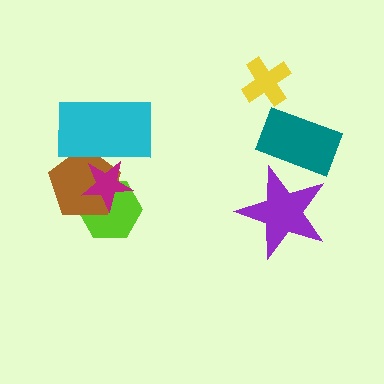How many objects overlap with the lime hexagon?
2 objects overlap with the lime hexagon.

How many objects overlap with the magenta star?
3 objects overlap with the magenta star.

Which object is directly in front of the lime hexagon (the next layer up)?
The brown pentagon is directly in front of the lime hexagon.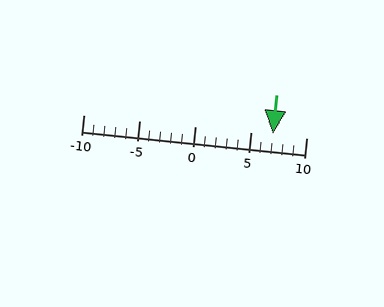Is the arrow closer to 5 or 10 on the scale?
The arrow is closer to 5.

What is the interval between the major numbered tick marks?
The major tick marks are spaced 5 units apart.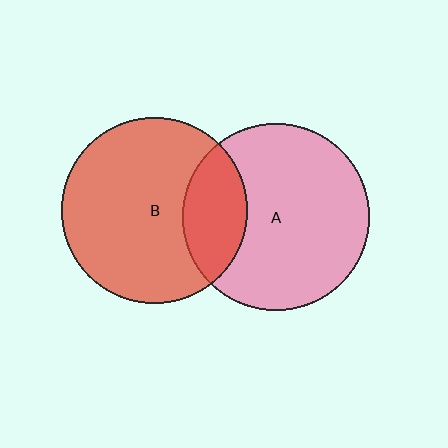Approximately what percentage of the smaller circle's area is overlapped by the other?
Approximately 25%.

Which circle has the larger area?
Circle A (pink).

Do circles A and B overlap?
Yes.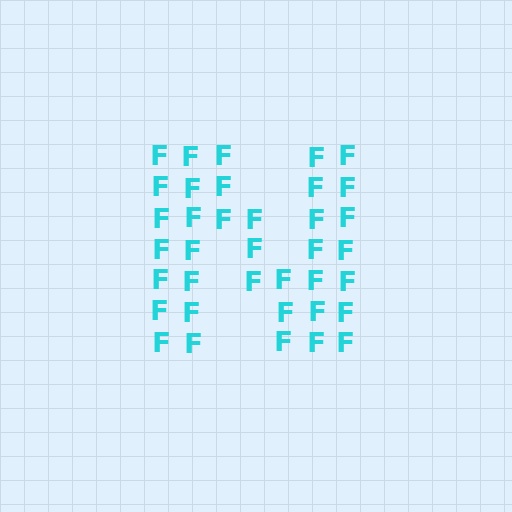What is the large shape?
The large shape is the letter N.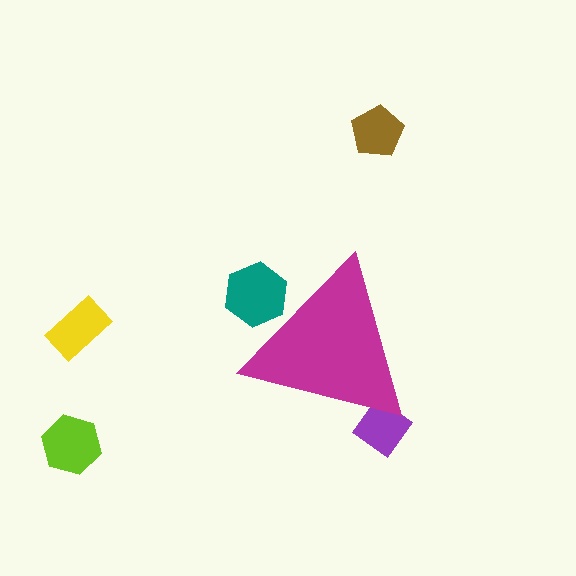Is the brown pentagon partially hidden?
No, the brown pentagon is fully visible.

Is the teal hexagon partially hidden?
Yes, the teal hexagon is partially hidden behind the magenta triangle.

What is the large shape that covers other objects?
A magenta triangle.